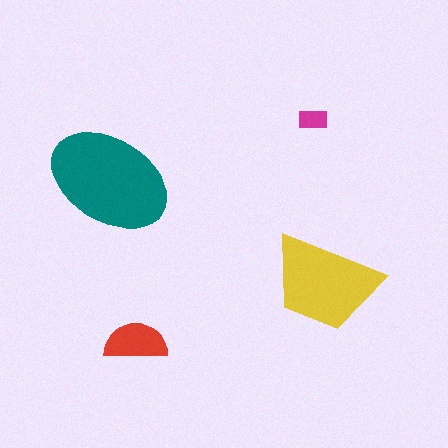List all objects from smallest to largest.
The magenta rectangle, the red semicircle, the yellow trapezoid, the teal ellipse.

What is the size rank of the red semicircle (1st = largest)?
3rd.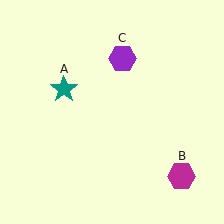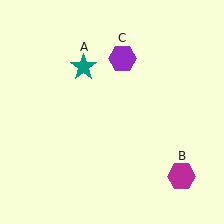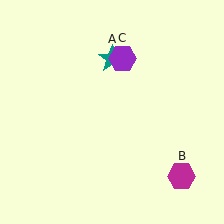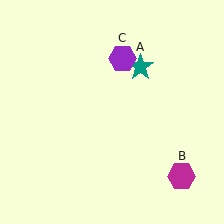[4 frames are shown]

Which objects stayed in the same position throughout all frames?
Magenta hexagon (object B) and purple hexagon (object C) remained stationary.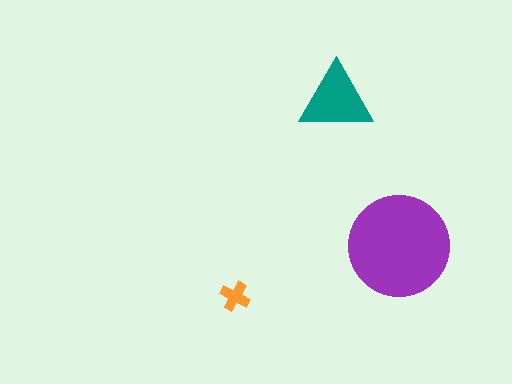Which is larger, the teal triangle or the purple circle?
The purple circle.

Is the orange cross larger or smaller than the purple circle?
Smaller.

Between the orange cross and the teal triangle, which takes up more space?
The teal triangle.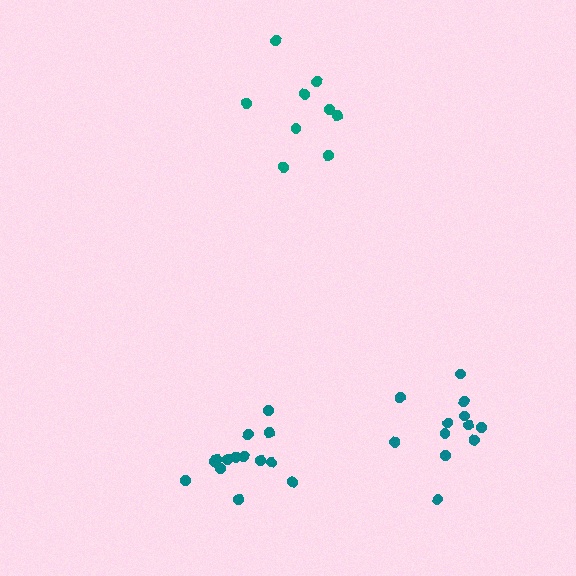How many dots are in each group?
Group 1: 14 dots, Group 2: 9 dots, Group 3: 12 dots (35 total).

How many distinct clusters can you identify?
There are 3 distinct clusters.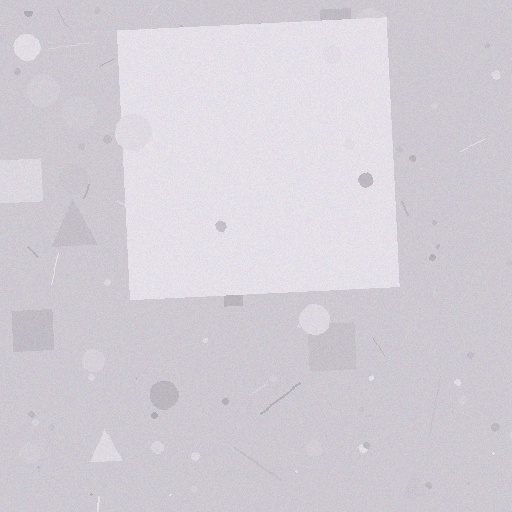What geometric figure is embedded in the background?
A square is embedded in the background.